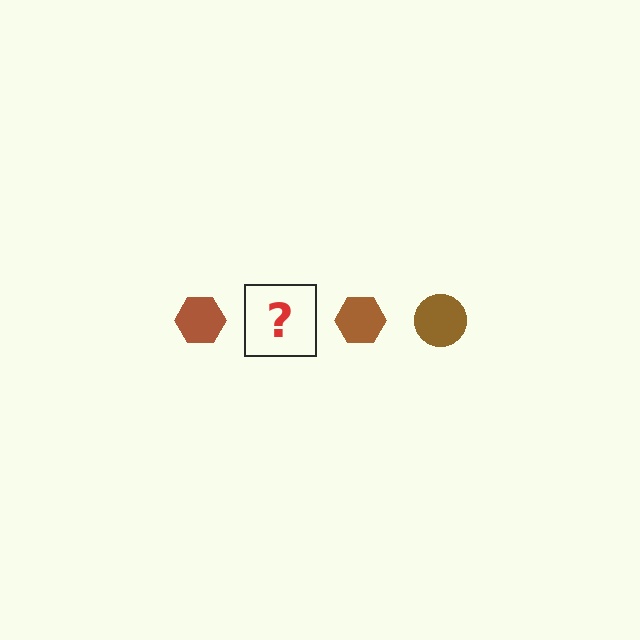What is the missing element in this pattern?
The missing element is a brown circle.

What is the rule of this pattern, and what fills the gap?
The rule is that the pattern cycles through hexagon, circle shapes in brown. The gap should be filled with a brown circle.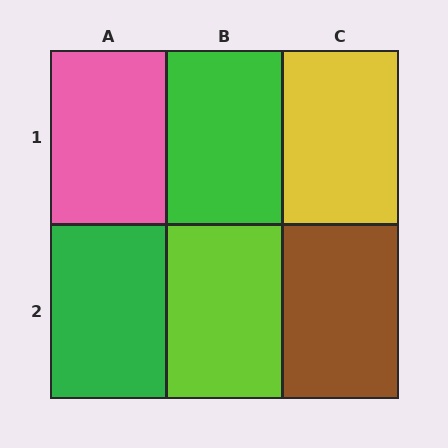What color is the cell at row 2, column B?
Lime.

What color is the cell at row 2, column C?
Brown.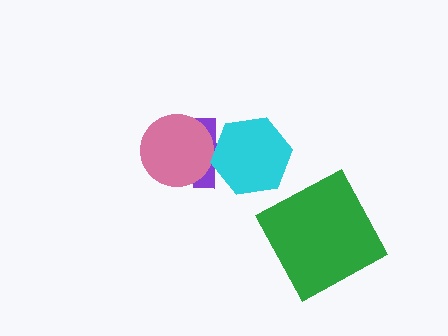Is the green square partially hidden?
No, no other shape covers it.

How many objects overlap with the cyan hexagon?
1 object overlaps with the cyan hexagon.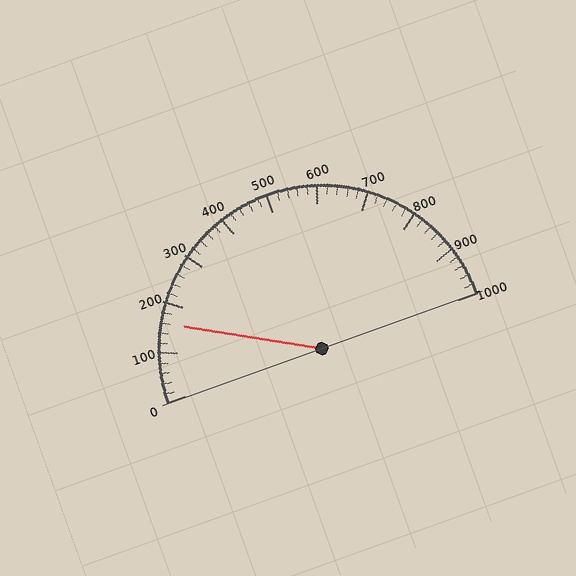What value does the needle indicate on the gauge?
The needle indicates approximately 160.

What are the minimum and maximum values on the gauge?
The gauge ranges from 0 to 1000.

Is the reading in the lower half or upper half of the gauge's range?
The reading is in the lower half of the range (0 to 1000).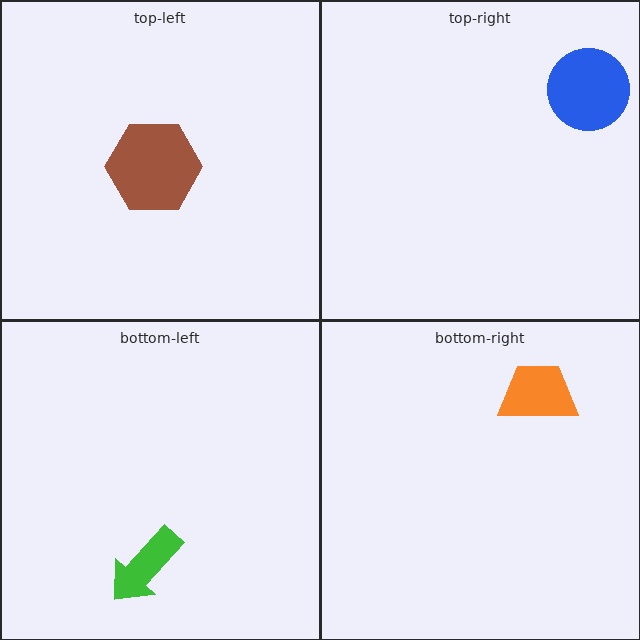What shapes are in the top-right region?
The blue circle.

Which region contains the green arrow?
The bottom-left region.